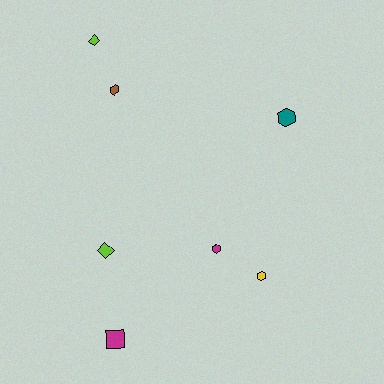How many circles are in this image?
There are no circles.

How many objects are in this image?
There are 7 objects.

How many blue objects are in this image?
There are no blue objects.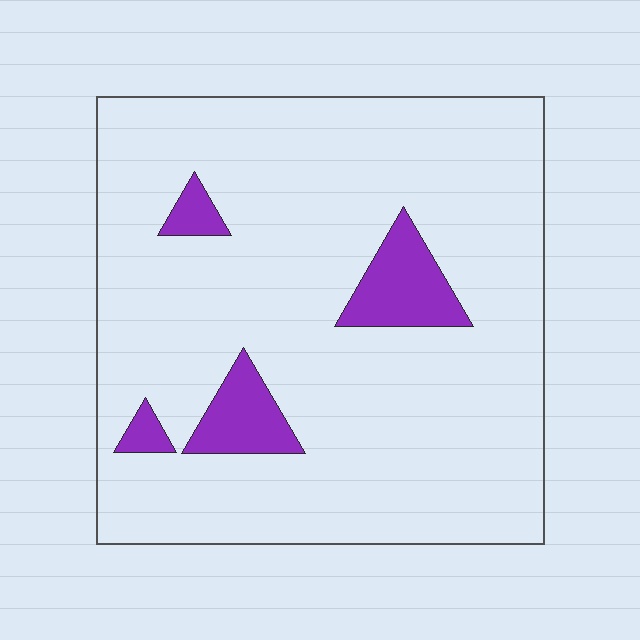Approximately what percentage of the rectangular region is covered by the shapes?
Approximately 10%.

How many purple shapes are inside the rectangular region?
4.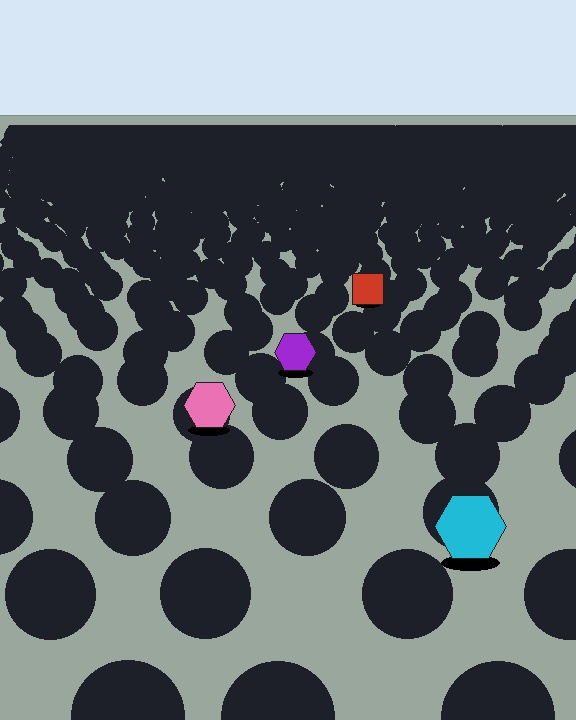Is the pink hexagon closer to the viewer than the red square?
Yes. The pink hexagon is closer — you can tell from the texture gradient: the ground texture is coarser near it.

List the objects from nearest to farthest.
From nearest to farthest: the cyan hexagon, the pink hexagon, the purple hexagon, the red square.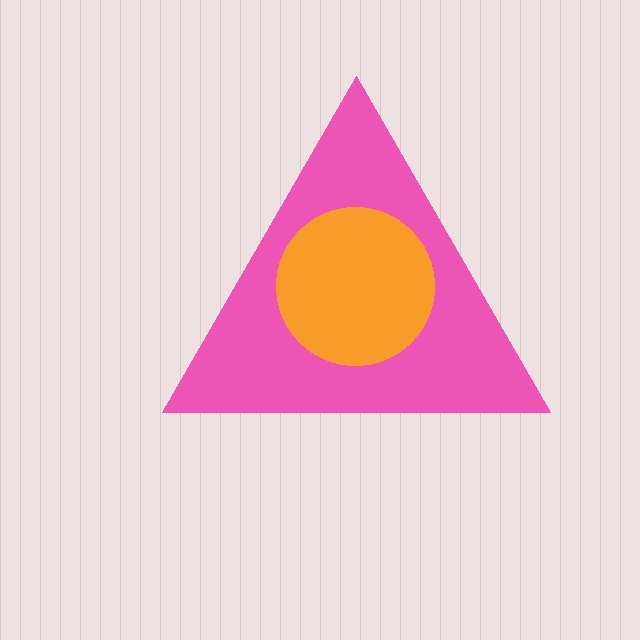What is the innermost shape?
The orange circle.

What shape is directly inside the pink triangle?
The orange circle.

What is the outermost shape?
The pink triangle.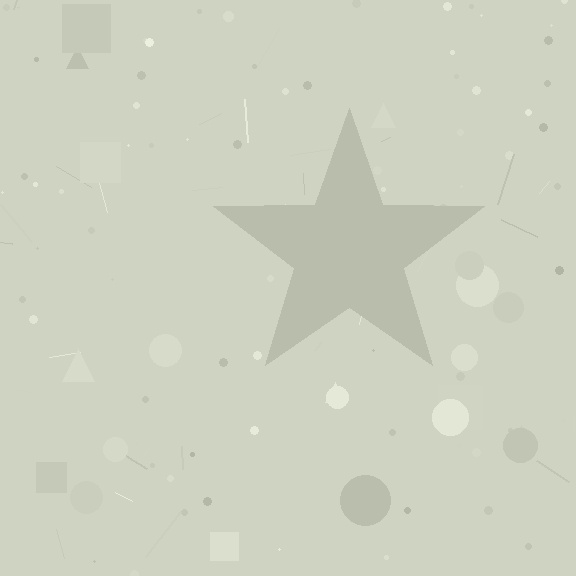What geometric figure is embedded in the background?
A star is embedded in the background.